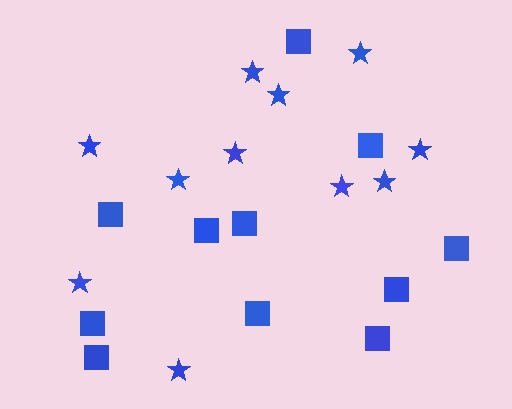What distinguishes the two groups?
There are 2 groups: one group of stars (11) and one group of squares (11).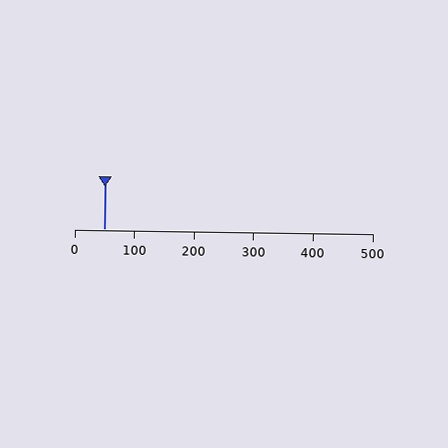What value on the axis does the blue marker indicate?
The marker indicates approximately 50.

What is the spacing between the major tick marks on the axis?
The major ticks are spaced 100 apart.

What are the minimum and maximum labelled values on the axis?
The axis runs from 0 to 500.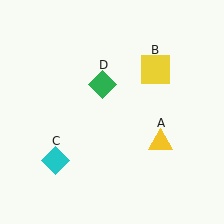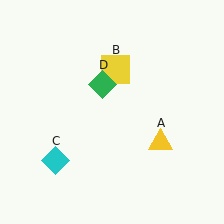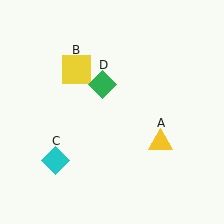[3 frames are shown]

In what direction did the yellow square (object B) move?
The yellow square (object B) moved left.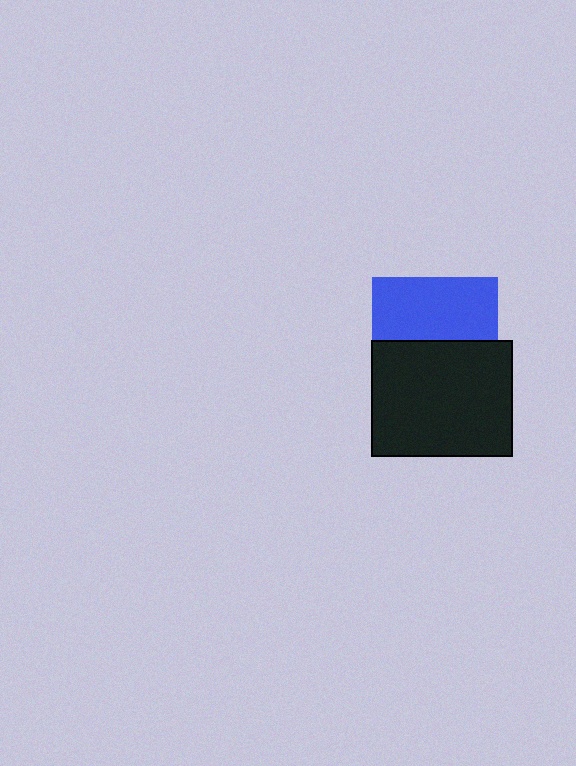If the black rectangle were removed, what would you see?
You would see the complete blue square.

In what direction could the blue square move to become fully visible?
The blue square could move up. That would shift it out from behind the black rectangle entirely.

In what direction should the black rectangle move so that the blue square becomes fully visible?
The black rectangle should move down. That is the shortest direction to clear the overlap and leave the blue square fully visible.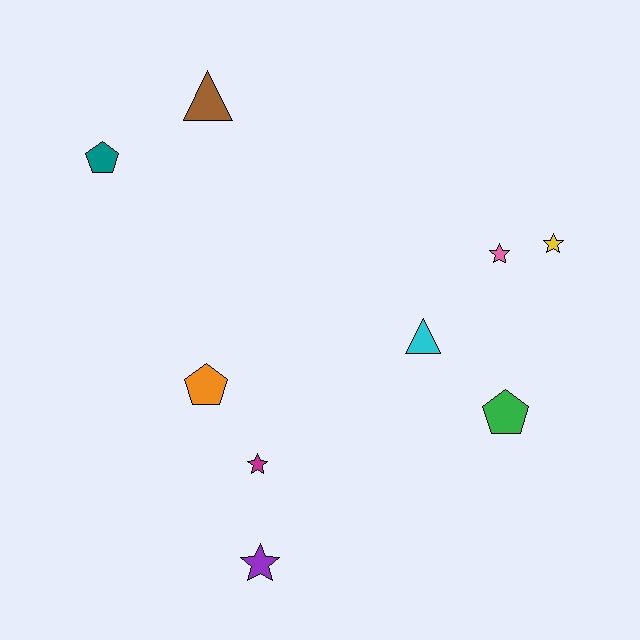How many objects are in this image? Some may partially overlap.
There are 9 objects.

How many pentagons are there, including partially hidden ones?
There are 3 pentagons.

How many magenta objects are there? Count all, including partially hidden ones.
There is 1 magenta object.